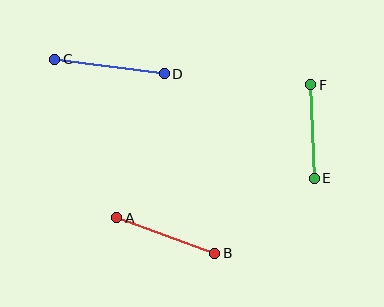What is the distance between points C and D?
The distance is approximately 110 pixels.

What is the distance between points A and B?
The distance is approximately 105 pixels.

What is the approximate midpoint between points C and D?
The midpoint is at approximately (109, 67) pixels.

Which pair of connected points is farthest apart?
Points C and D are farthest apart.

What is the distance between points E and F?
The distance is approximately 94 pixels.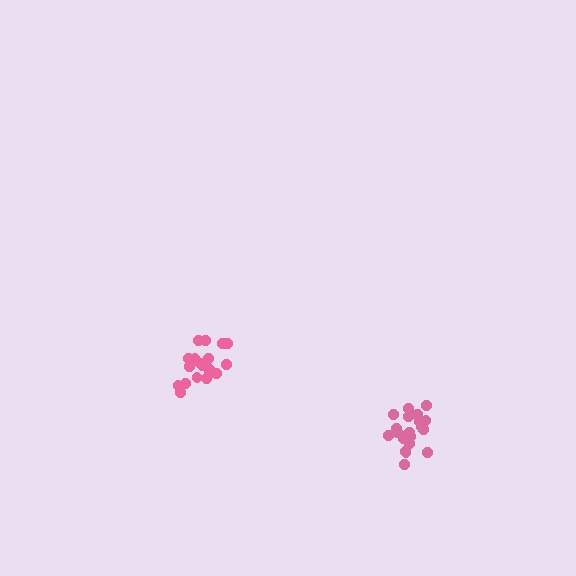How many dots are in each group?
Group 1: 19 dots, Group 2: 21 dots (40 total).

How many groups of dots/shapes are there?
There are 2 groups.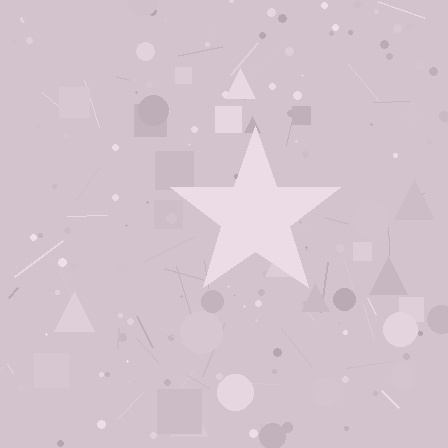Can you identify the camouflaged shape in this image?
The camouflaged shape is a star.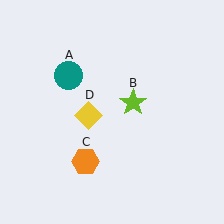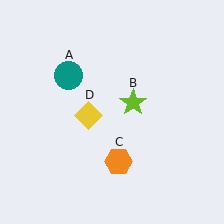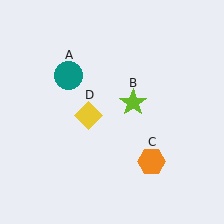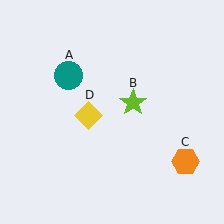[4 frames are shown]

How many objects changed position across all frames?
1 object changed position: orange hexagon (object C).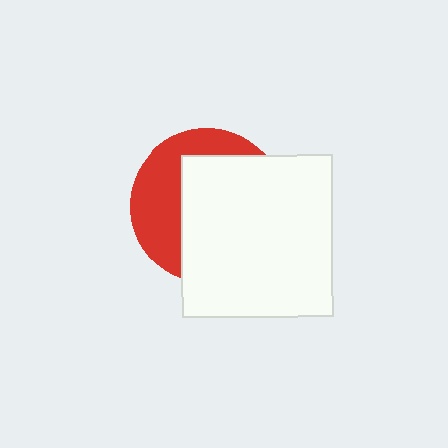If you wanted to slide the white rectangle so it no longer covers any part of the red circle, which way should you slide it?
Slide it right — that is the most direct way to separate the two shapes.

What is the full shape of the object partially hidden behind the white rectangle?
The partially hidden object is a red circle.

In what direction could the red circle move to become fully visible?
The red circle could move left. That would shift it out from behind the white rectangle entirely.